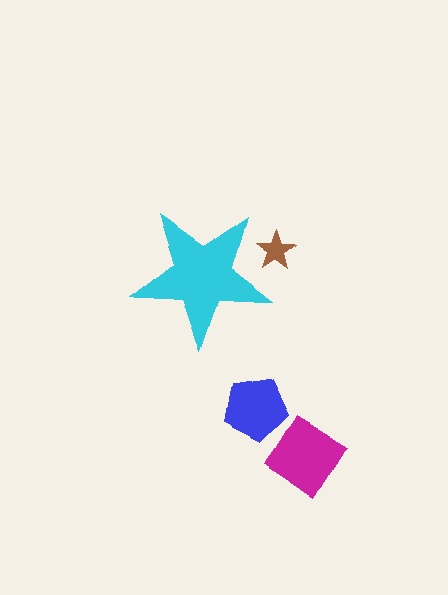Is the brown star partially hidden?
Yes, the brown star is partially hidden behind the cyan star.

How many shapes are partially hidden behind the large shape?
1 shape is partially hidden.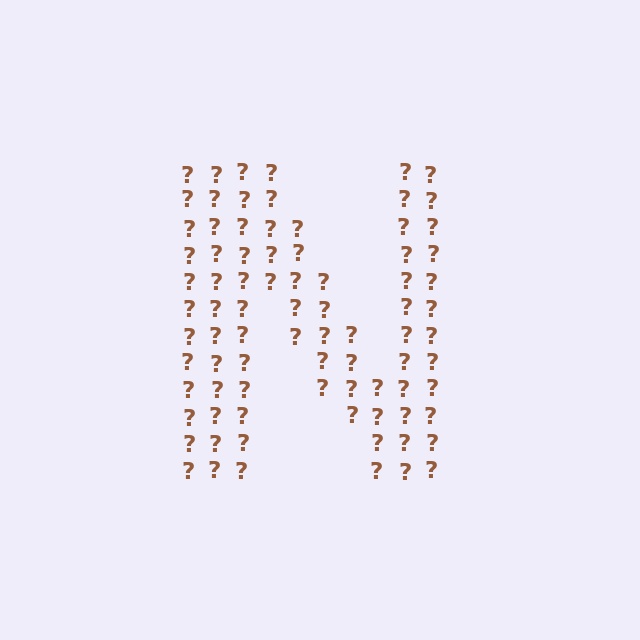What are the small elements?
The small elements are question marks.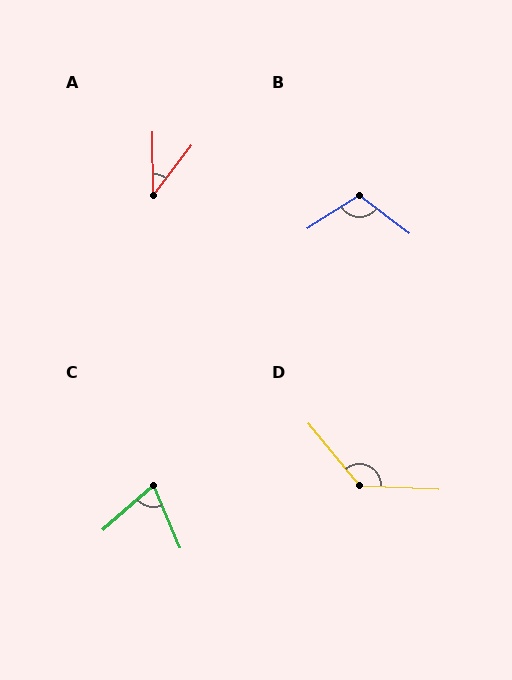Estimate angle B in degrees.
Approximately 110 degrees.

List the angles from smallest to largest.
A (38°), C (72°), B (110°), D (132°).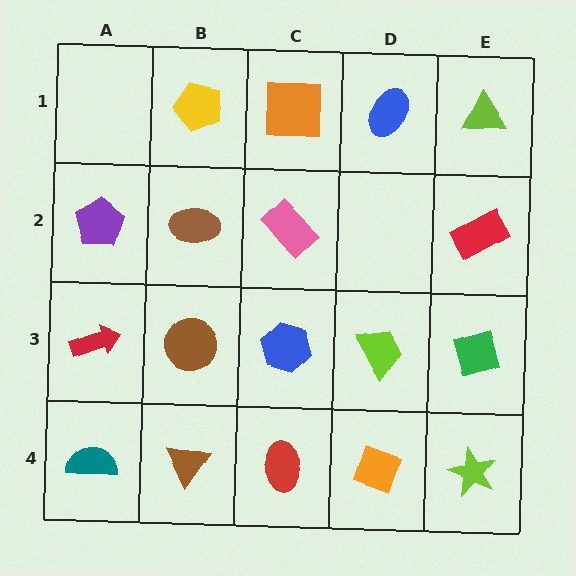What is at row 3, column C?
A blue hexagon.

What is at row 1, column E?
A lime triangle.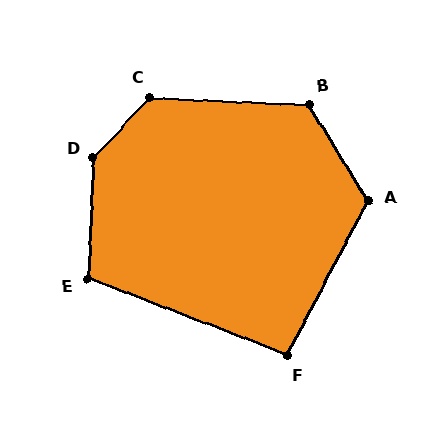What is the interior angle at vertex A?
Approximately 121 degrees (obtuse).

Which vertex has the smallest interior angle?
F, at approximately 96 degrees.